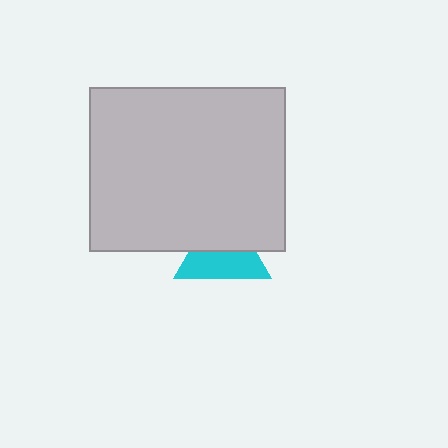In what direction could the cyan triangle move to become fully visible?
The cyan triangle could move down. That would shift it out from behind the light gray rectangle entirely.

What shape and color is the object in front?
The object in front is a light gray rectangle.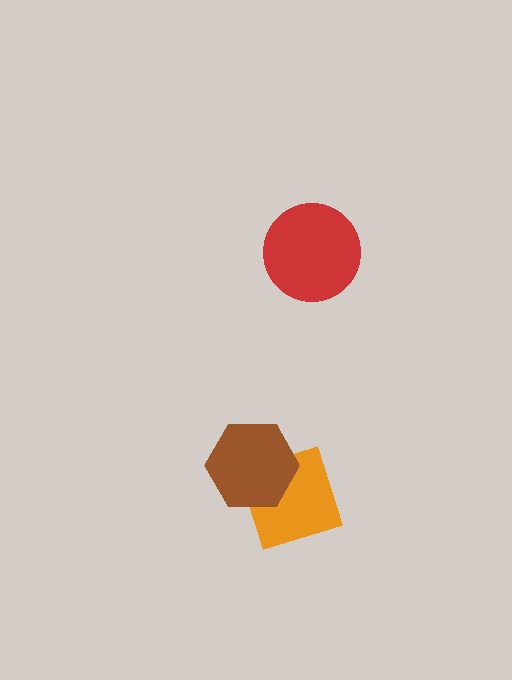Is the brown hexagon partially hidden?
No, no other shape covers it.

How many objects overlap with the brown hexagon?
1 object overlaps with the brown hexagon.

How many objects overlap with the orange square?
1 object overlaps with the orange square.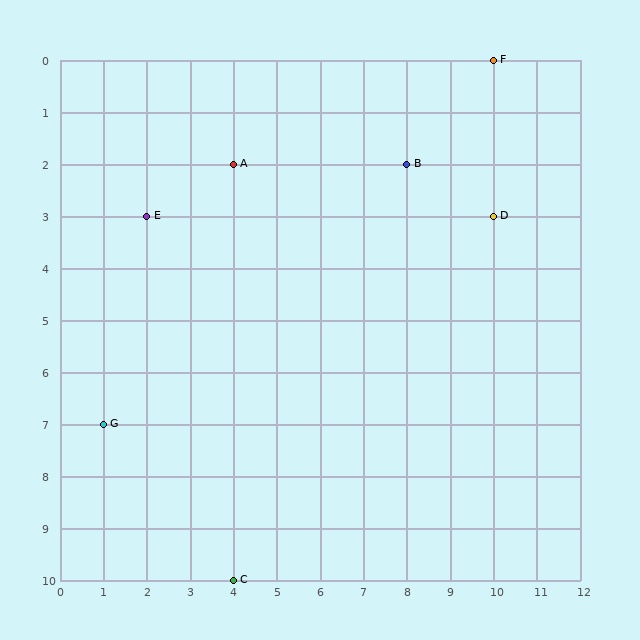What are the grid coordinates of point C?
Point C is at grid coordinates (4, 10).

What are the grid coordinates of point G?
Point G is at grid coordinates (1, 7).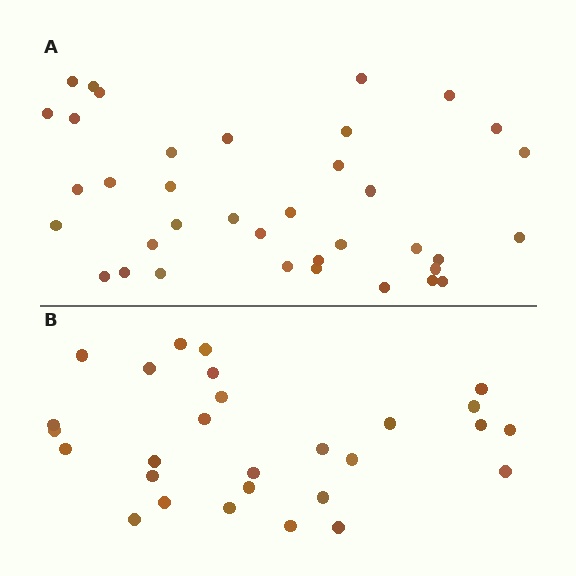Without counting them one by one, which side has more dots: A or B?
Region A (the top region) has more dots.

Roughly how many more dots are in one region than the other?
Region A has roughly 8 or so more dots than region B.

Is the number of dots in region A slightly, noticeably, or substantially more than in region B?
Region A has noticeably more, but not dramatically so. The ratio is roughly 1.3 to 1.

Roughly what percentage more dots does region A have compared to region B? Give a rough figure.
About 30% more.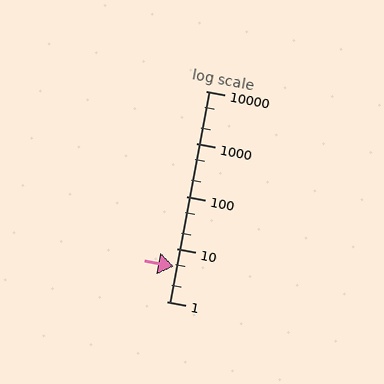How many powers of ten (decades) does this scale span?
The scale spans 4 decades, from 1 to 10000.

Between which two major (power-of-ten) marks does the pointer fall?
The pointer is between 1 and 10.